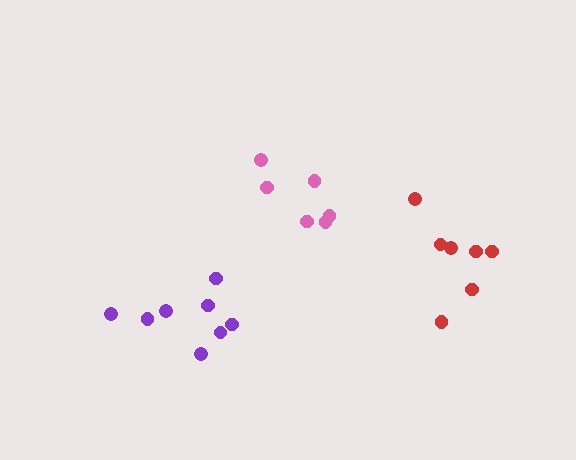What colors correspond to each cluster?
The clusters are colored: red, pink, purple.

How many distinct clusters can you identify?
There are 3 distinct clusters.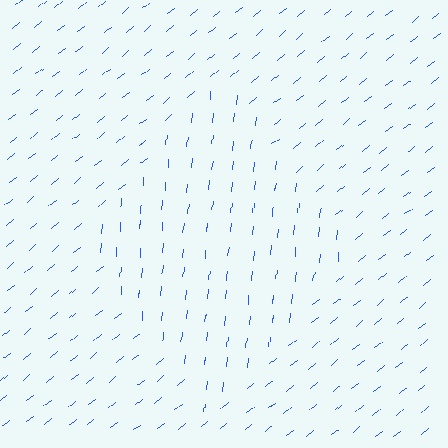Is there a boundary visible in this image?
Yes, there is a texture boundary formed by a change in line orientation.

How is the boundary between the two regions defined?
The boundary is defined purely by a change in line orientation (approximately 45 degrees difference). All lines are the same color and thickness.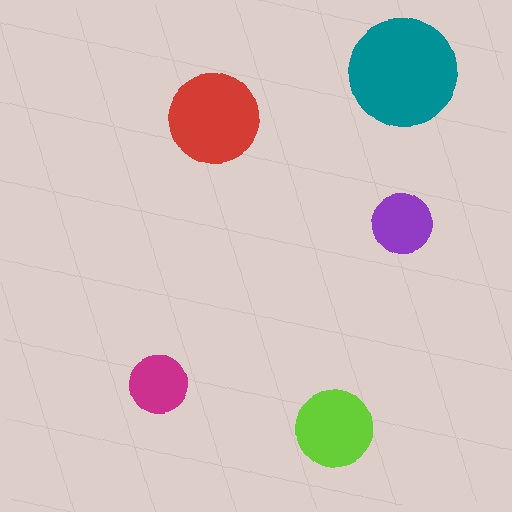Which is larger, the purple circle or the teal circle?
The teal one.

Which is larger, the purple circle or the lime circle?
The lime one.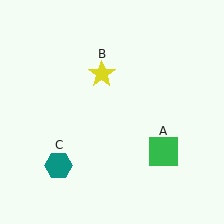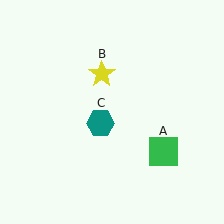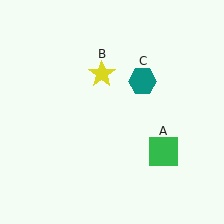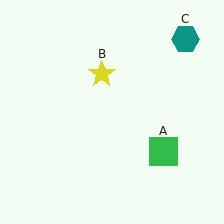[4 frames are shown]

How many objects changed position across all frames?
1 object changed position: teal hexagon (object C).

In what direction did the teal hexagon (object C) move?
The teal hexagon (object C) moved up and to the right.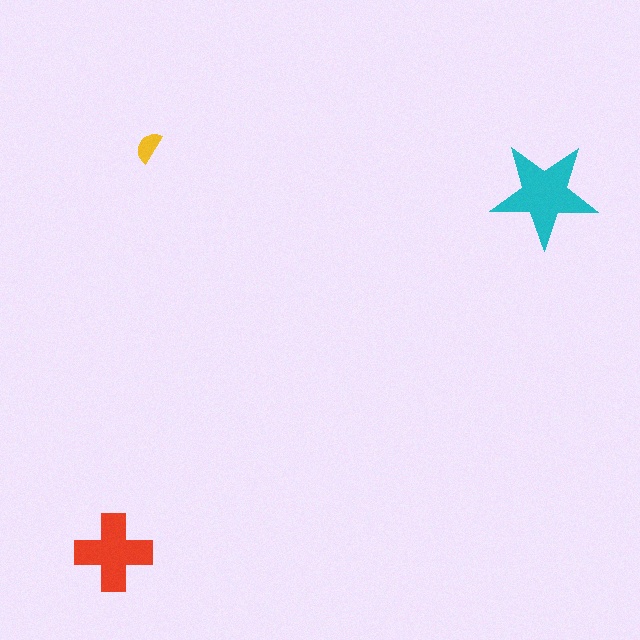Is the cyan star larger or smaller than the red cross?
Larger.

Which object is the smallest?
The yellow semicircle.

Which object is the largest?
The cyan star.